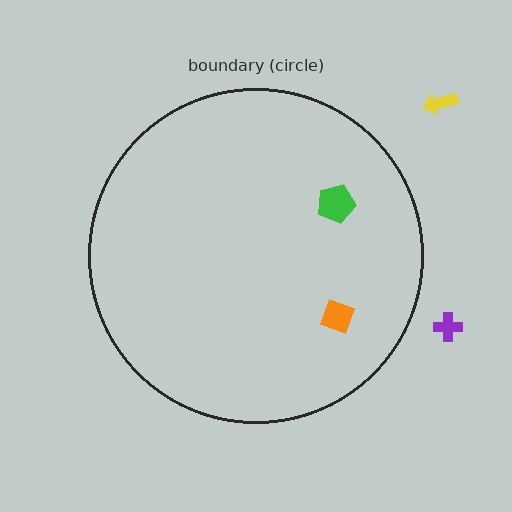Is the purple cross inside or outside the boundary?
Outside.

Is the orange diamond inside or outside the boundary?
Inside.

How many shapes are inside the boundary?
2 inside, 2 outside.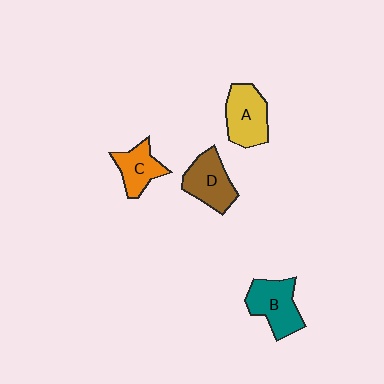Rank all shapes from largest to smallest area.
From largest to smallest: B (teal), A (yellow), D (brown), C (orange).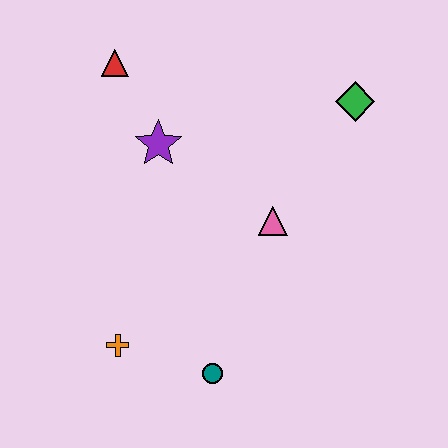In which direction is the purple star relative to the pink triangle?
The purple star is to the left of the pink triangle.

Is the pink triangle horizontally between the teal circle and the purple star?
No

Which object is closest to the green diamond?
The pink triangle is closest to the green diamond.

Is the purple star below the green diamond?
Yes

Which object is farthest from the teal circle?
The red triangle is farthest from the teal circle.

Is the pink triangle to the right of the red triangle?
Yes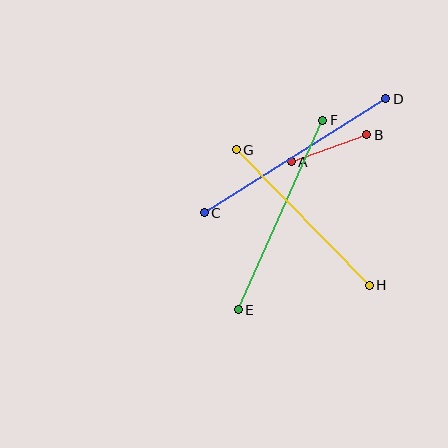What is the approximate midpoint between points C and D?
The midpoint is at approximately (295, 156) pixels.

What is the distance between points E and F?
The distance is approximately 208 pixels.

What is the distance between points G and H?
The distance is approximately 190 pixels.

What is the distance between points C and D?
The distance is approximately 214 pixels.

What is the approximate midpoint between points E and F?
The midpoint is at approximately (280, 215) pixels.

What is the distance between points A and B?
The distance is approximately 80 pixels.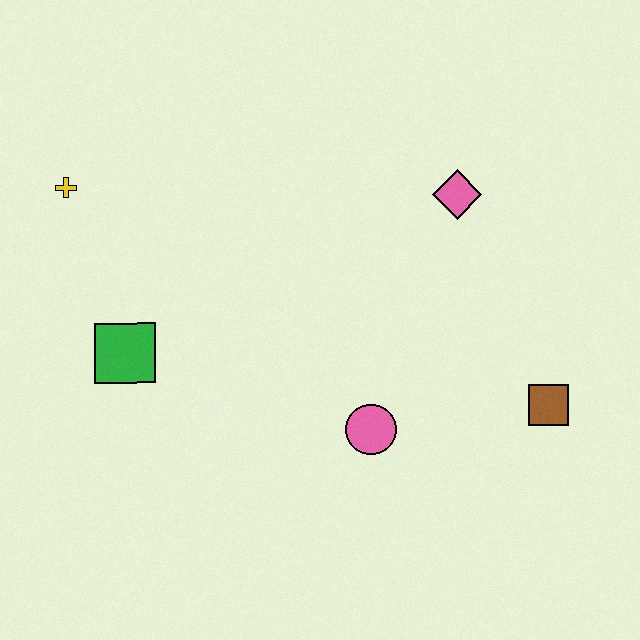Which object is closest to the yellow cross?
The green square is closest to the yellow cross.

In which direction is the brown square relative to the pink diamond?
The brown square is below the pink diamond.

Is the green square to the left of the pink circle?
Yes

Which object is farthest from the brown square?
The yellow cross is farthest from the brown square.